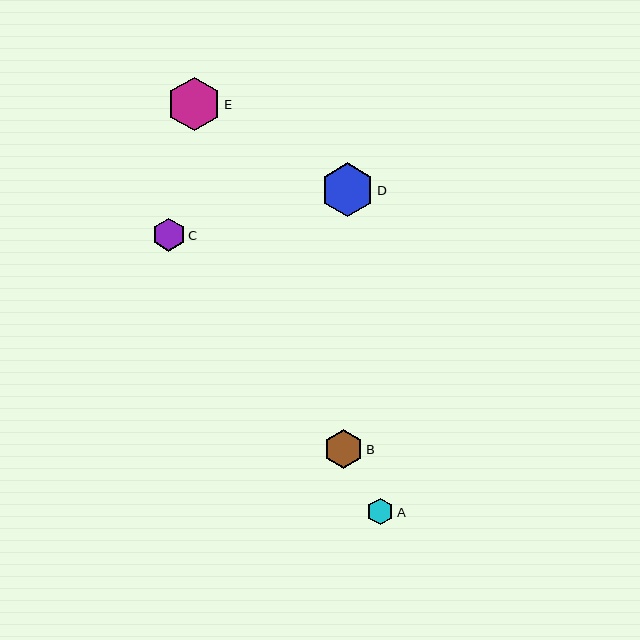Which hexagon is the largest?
Hexagon D is the largest with a size of approximately 54 pixels.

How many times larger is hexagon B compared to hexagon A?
Hexagon B is approximately 1.5 times the size of hexagon A.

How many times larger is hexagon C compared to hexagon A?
Hexagon C is approximately 1.3 times the size of hexagon A.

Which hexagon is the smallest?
Hexagon A is the smallest with a size of approximately 27 pixels.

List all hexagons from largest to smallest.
From largest to smallest: D, E, B, C, A.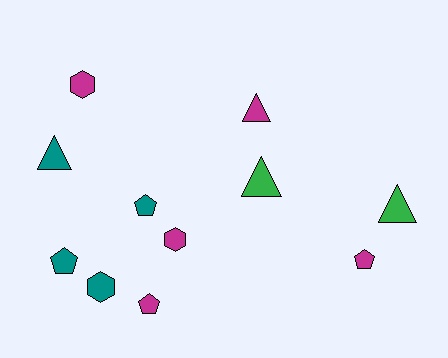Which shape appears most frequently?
Pentagon, with 4 objects.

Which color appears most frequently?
Magenta, with 5 objects.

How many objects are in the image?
There are 11 objects.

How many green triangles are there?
There are 2 green triangles.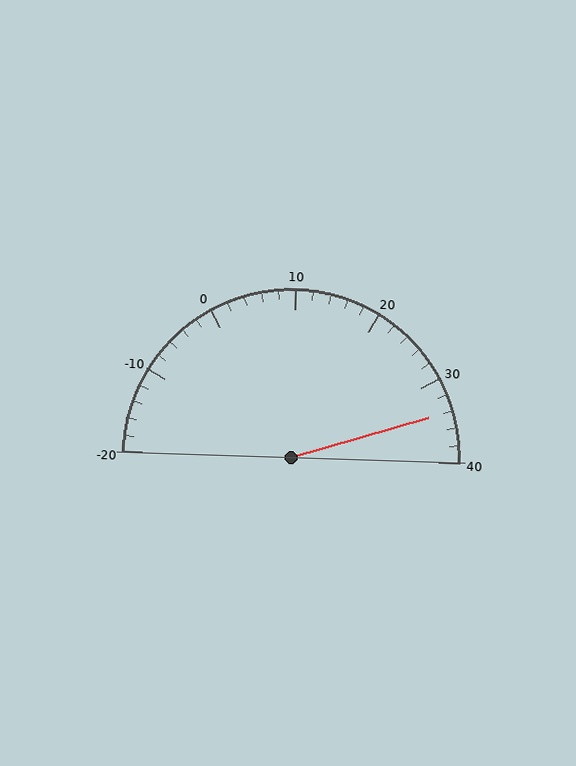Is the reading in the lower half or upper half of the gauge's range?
The reading is in the upper half of the range (-20 to 40).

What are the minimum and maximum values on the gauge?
The gauge ranges from -20 to 40.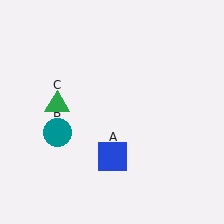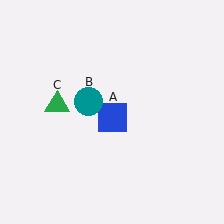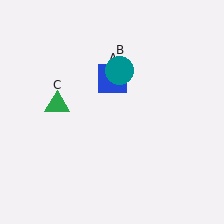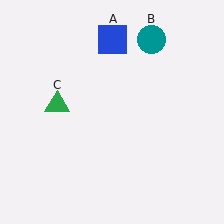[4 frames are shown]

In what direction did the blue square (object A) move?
The blue square (object A) moved up.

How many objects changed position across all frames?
2 objects changed position: blue square (object A), teal circle (object B).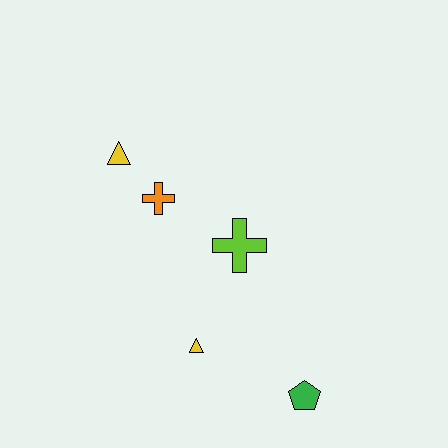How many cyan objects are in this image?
There are no cyan objects.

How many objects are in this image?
There are 5 objects.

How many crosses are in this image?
There are 2 crosses.